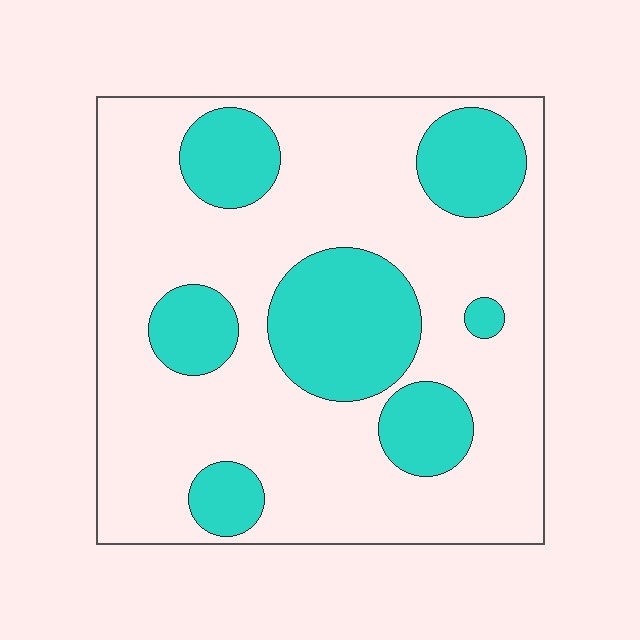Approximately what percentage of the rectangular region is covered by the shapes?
Approximately 30%.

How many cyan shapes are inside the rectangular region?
7.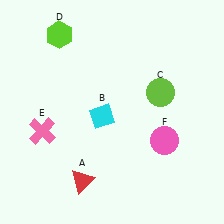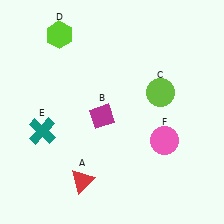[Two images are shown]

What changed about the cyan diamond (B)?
In Image 1, B is cyan. In Image 2, it changed to magenta.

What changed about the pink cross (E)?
In Image 1, E is pink. In Image 2, it changed to teal.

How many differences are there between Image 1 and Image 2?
There are 2 differences between the two images.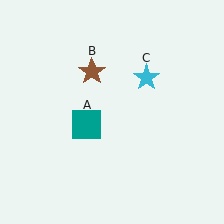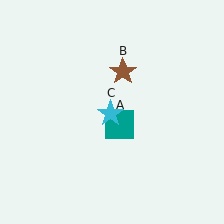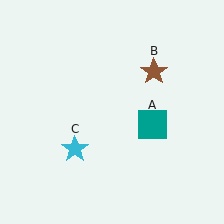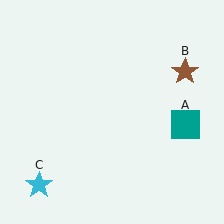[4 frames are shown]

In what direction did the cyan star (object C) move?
The cyan star (object C) moved down and to the left.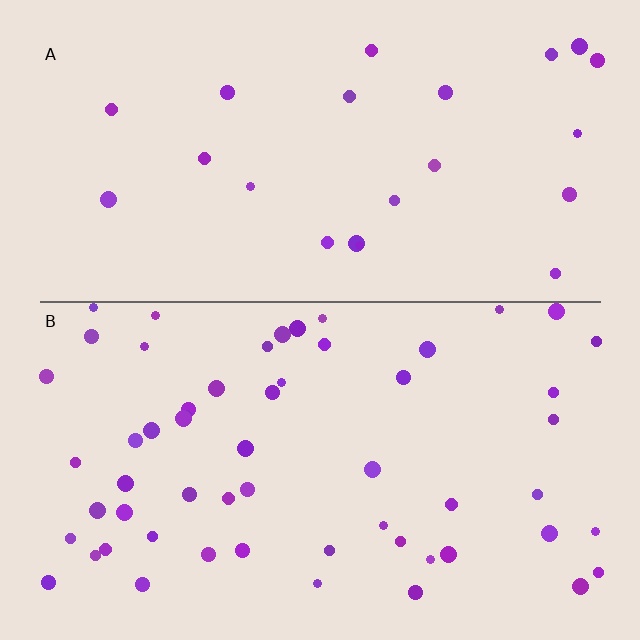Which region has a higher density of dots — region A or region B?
B (the bottom).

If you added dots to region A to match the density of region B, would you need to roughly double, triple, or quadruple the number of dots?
Approximately triple.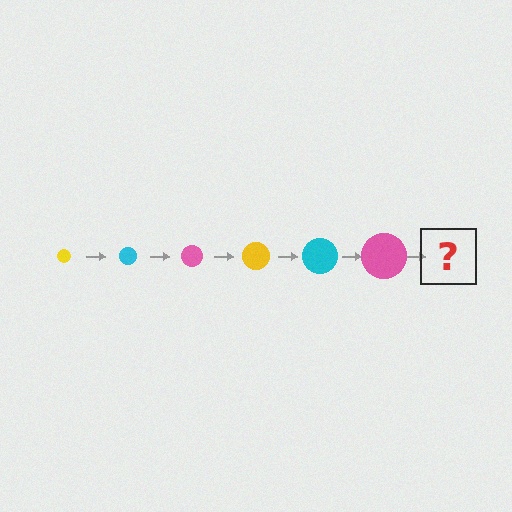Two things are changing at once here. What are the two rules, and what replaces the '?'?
The two rules are that the circle grows larger each step and the color cycles through yellow, cyan, and pink. The '?' should be a yellow circle, larger than the previous one.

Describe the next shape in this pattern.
It should be a yellow circle, larger than the previous one.